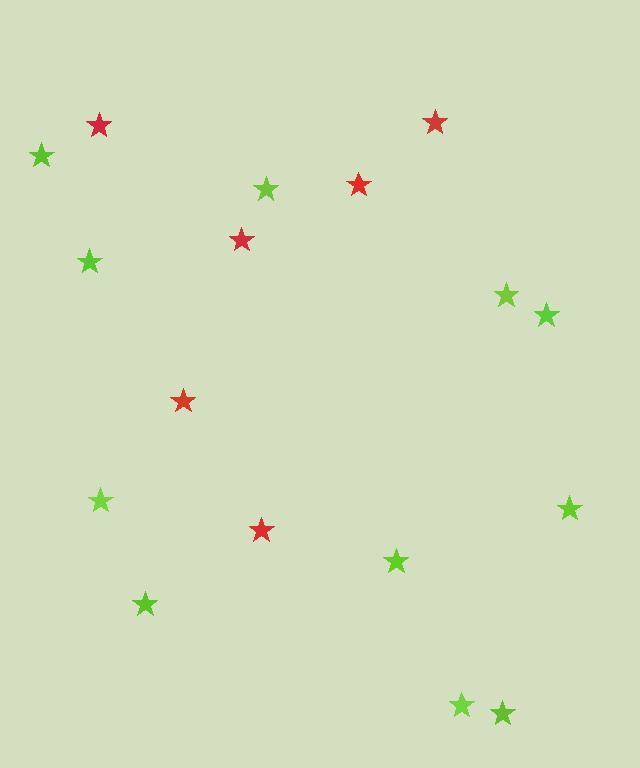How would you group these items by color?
There are 2 groups: one group of red stars (6) and one group of lime stars (11).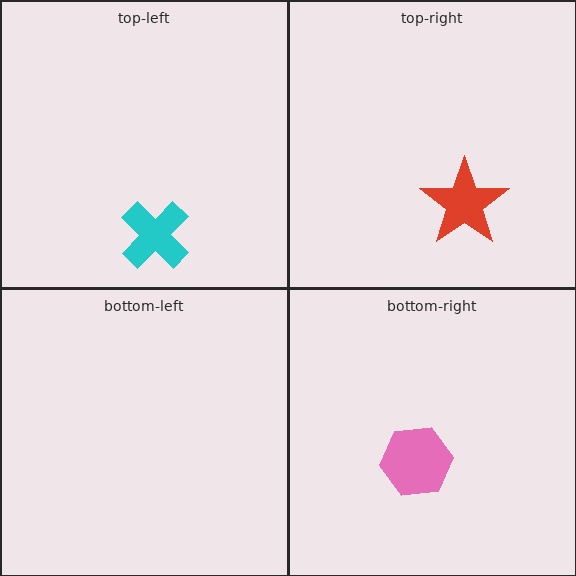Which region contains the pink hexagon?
The bottom-right region.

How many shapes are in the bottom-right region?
1.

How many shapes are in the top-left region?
1.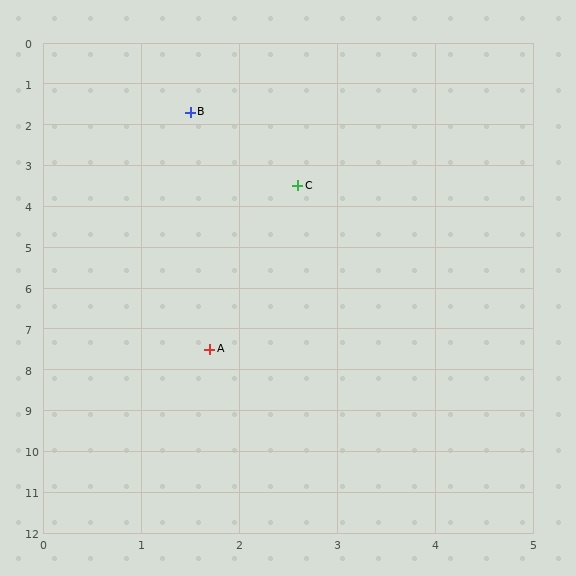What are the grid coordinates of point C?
Point C is at approximately (2.6, 3.5).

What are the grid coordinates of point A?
Point A is at approximately (1.7, 7.5).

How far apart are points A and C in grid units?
Points A and C are about 4.1 grid units apart.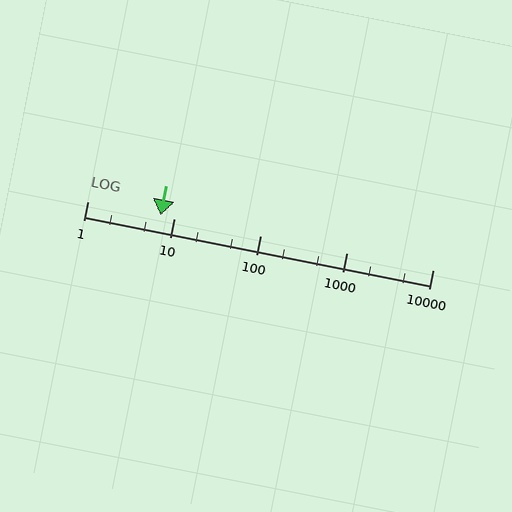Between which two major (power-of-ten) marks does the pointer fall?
The pointer is between 1 and 10.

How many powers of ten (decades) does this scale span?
The scale spans 4 decades, from 1 to 10000.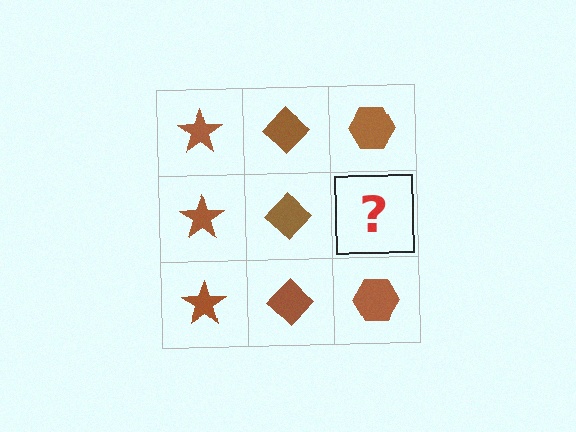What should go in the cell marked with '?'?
The missing cell should contain a brown hexagon.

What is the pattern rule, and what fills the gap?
The rule is that each column has a consistent shape. The gap should be filled with a brown hexagon.